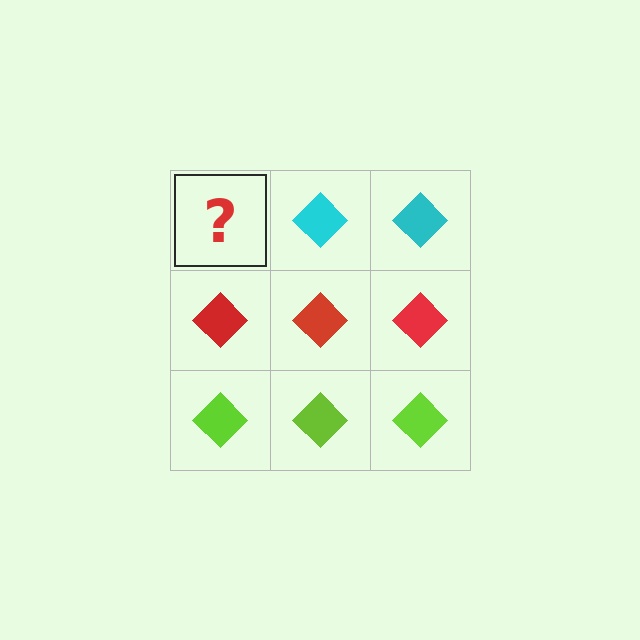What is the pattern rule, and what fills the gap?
The rule is that each row has a consistent color. The gap should be filled with a cyan diamond.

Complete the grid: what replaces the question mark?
The question mark should be replaced with a cyan diamond.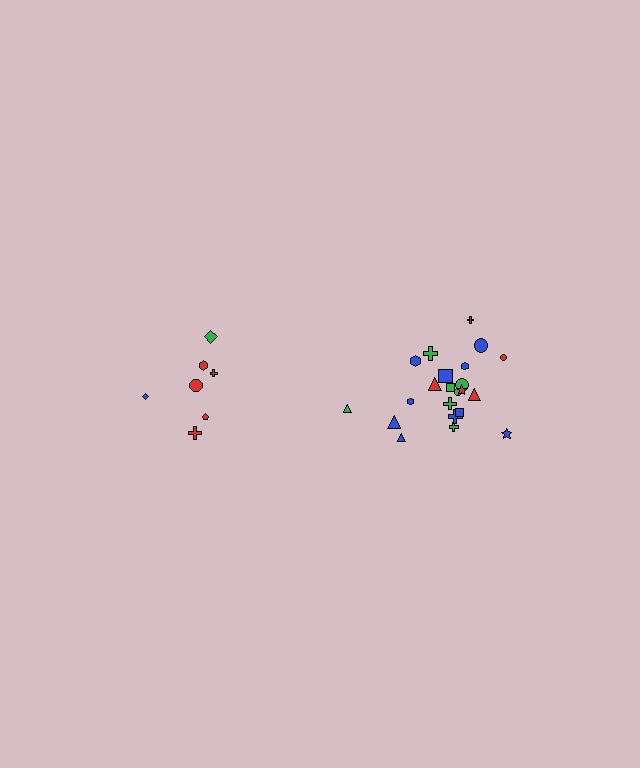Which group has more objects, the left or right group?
The right group.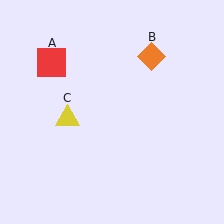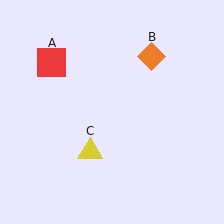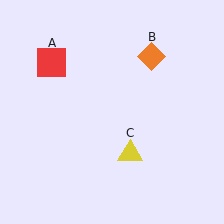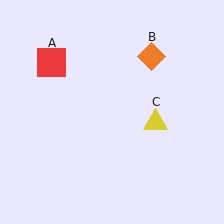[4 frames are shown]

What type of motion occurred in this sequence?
The yellow triangle (object C) rotated counterclockwise around the center of the scene.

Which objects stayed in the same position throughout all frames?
Red square (object A) and orange diamond (object B) remained stationary.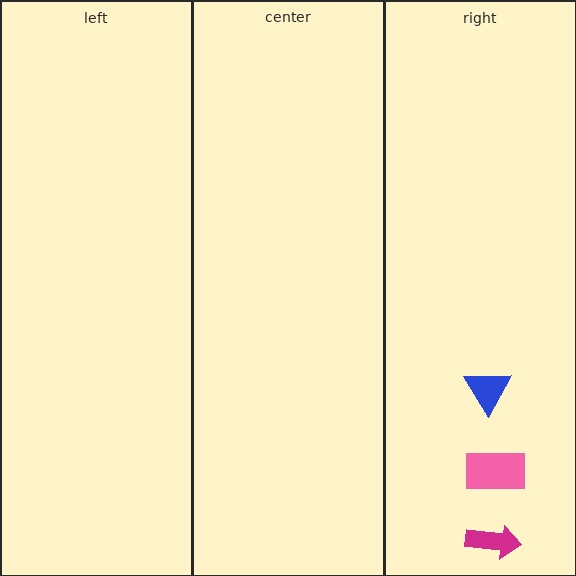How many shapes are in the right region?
3.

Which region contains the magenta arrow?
The right region.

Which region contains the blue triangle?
The right region.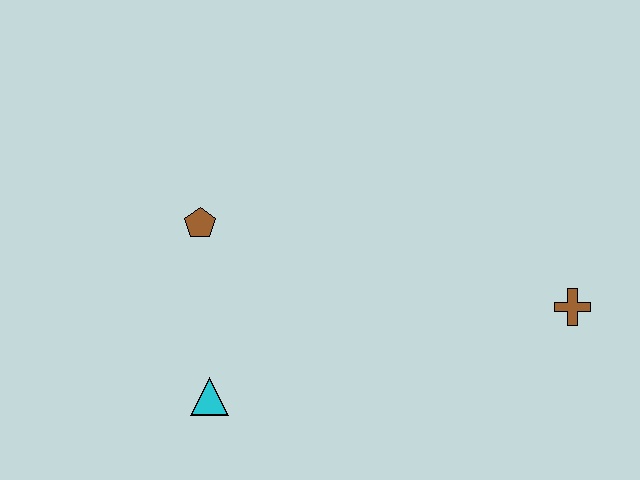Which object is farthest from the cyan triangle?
The brown cross is farthest from the cyan triangle.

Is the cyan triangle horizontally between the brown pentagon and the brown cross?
Yes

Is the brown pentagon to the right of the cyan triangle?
No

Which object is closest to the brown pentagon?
The cyan triangle is closest to the brown pentagon.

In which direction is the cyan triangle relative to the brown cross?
The cyan triangle is to the left of the brown cross.